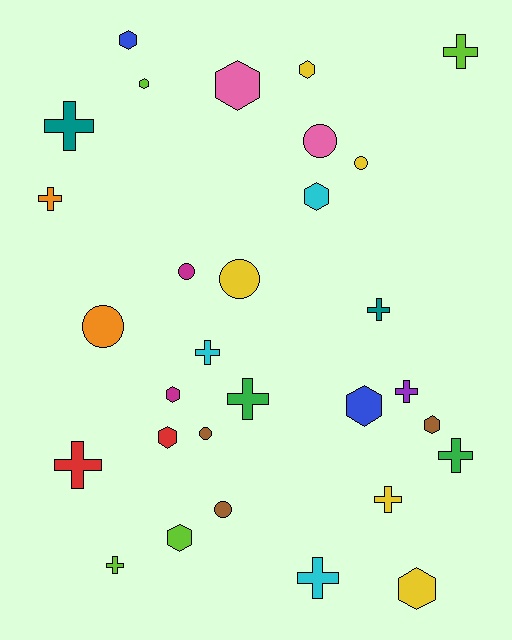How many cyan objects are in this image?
There are 3 cyan objects.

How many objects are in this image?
There are 30 objects.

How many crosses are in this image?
There are 12 crosses.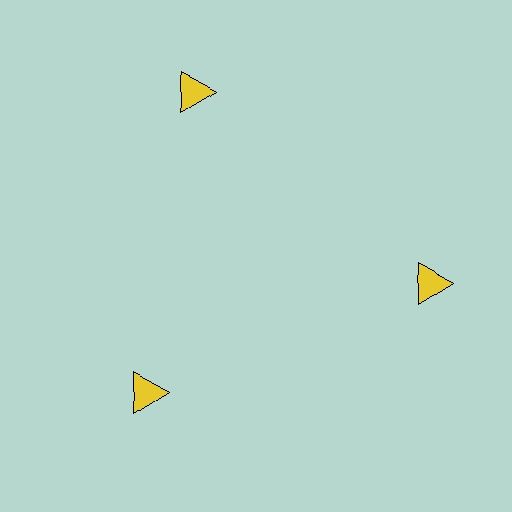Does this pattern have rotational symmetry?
Yes, this pattern has 3-fold rotational symmetry. It looks the same after rotating 120 degrees around the center.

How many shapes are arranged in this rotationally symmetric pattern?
There are 3 shapes, arranged in 3 groups of 1.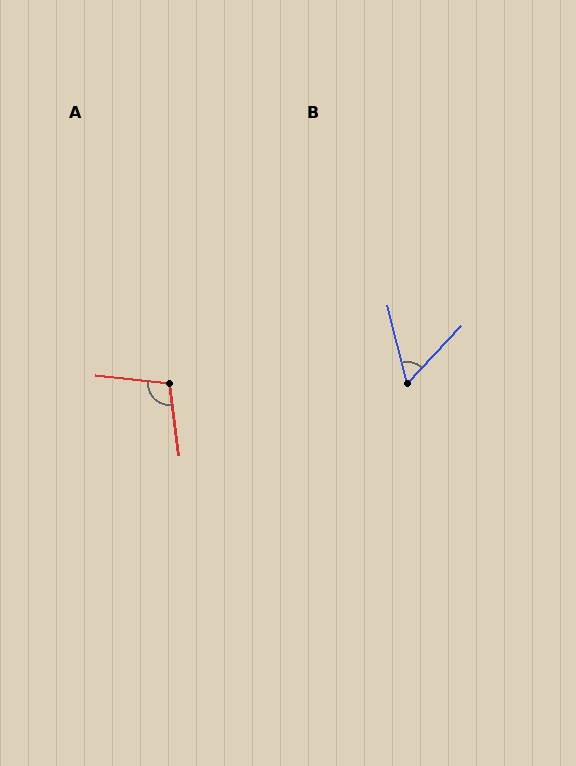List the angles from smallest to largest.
B (58°), A (103°).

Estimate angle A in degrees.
Approximately 103 degrees.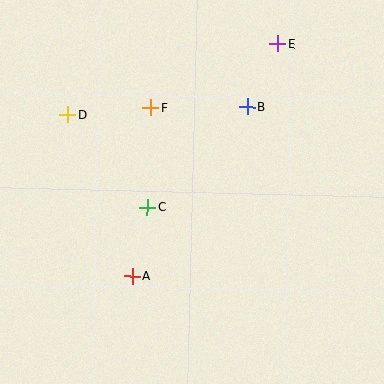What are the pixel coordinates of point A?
Point A is at (132, 276).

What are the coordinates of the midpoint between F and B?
The midpoint between F and B is at (199, 107).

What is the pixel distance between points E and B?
The distance between E and B is 69 pixels.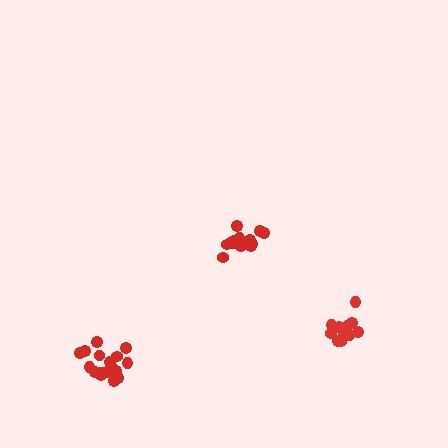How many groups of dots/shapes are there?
There are 3 groups.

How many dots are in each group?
Group 1: 11 dots, Group 2: 13 dots, Group 3: 17 dots (41 total).